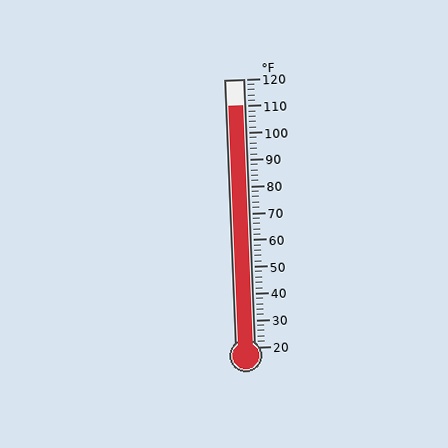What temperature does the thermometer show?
The thermometer shows approximately 110°F.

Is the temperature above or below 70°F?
The temperature is above 70°F.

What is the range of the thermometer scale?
The thermometer scale ranges from 20°F to 120°F.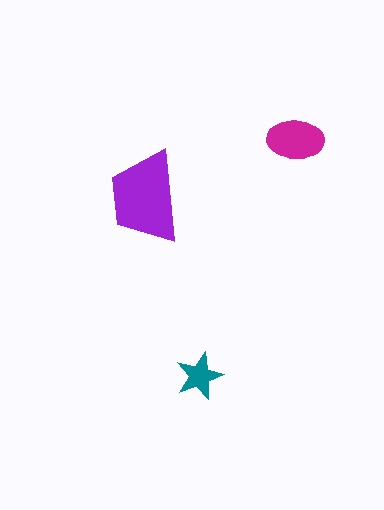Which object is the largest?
The purple trapezoid.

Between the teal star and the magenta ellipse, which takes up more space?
The magenta ellipse.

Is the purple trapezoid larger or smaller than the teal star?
Larger.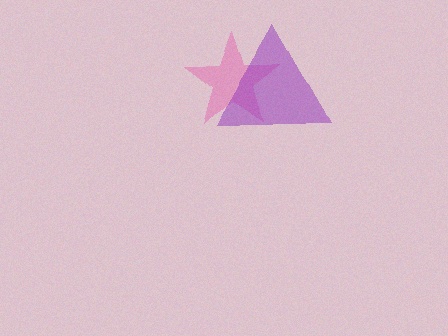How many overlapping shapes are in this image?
There are 2 overlapping shapes in the image.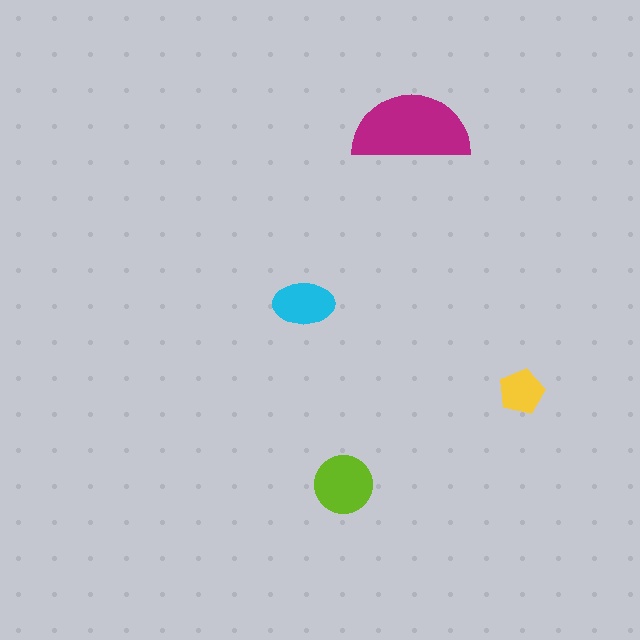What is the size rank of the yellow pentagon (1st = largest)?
4th.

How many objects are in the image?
There are 4 objects in the image.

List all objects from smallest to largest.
The yellow pentagon, the cyan ellipse, the lime circle, the magenta semicircle.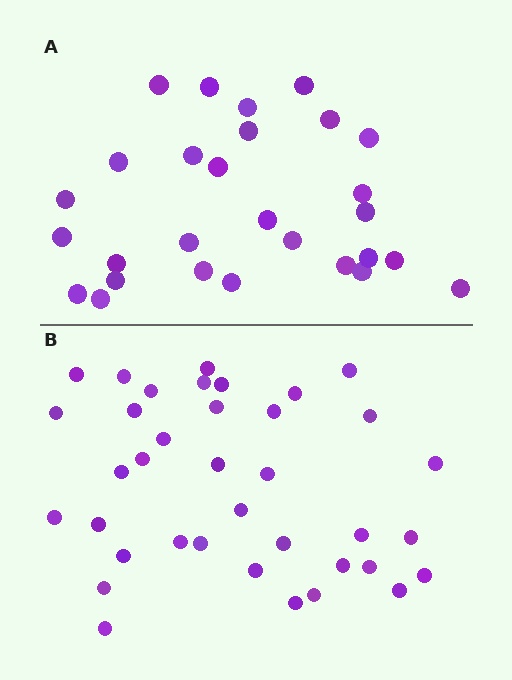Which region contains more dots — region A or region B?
Region B (the bottom region) has more dots.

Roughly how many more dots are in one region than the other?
Region B has roughly 8 or so more dots than region A.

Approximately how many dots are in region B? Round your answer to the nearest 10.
About 40 dots. (The exact count is 37, which rounds to 40.)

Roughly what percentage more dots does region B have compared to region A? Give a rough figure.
About 30% more.